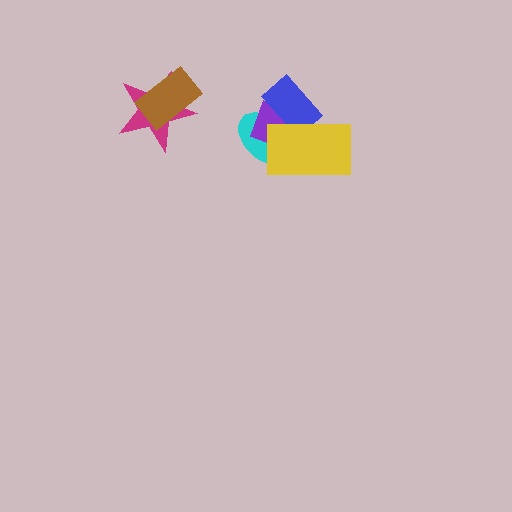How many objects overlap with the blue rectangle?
3 objects overlap with the blue rectangle.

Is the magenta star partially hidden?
Yes, it is partially covered by another shape.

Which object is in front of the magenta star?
The brown rectangle is in front of the magenta star.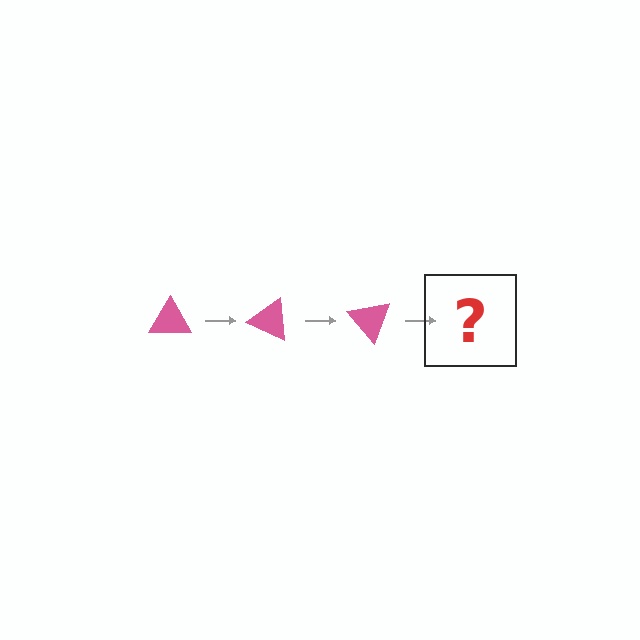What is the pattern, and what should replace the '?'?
The pattern is that the triangle rotates 25 degrees each step. The '?' should be a pink triangle rotated 75 degrees.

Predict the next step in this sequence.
The next step is a pink triangle rotated 75 degrees.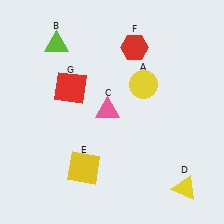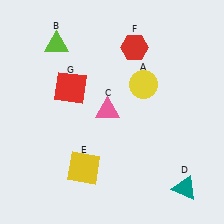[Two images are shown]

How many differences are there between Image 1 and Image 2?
There is 1 difference between the two images.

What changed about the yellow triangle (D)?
In Image 1, D is yellow. In Image 2, it changed to teal.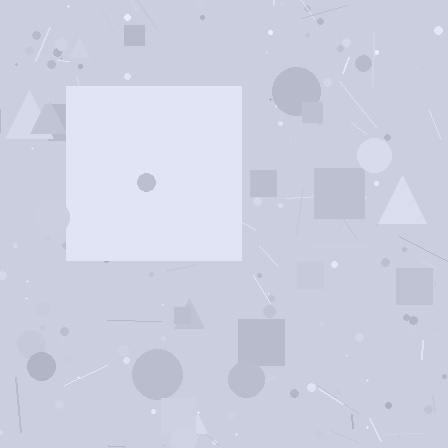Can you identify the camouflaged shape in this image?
The camouflaged shape is a square.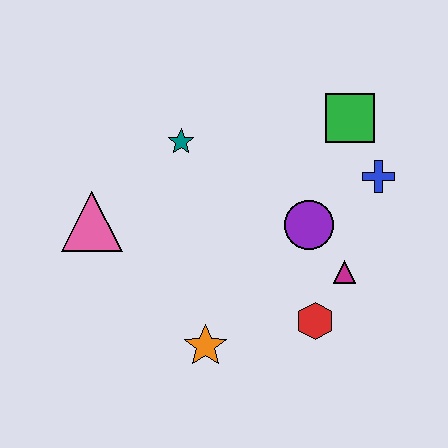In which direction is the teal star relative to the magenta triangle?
The teal star is to the left of the magenta triangle.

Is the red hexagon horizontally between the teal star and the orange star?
No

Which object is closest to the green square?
The blue cross is closest to the green square.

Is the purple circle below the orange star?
No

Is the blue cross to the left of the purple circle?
No